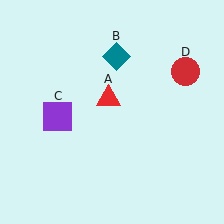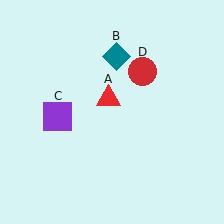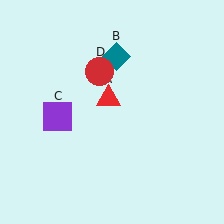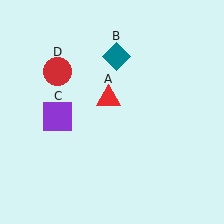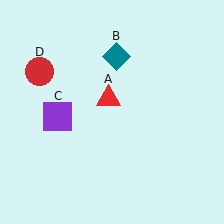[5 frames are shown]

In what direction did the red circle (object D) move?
The red circle (object D) moved left.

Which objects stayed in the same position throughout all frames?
Red triangle (object A) and teal diamond (object B) and purple square (object C) remained stationary.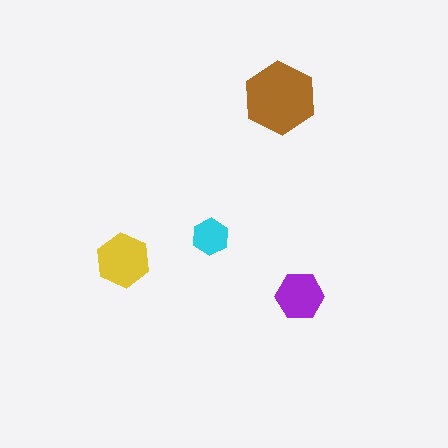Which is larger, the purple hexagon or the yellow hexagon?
The yellow one.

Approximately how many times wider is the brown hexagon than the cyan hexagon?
About 2 times wider.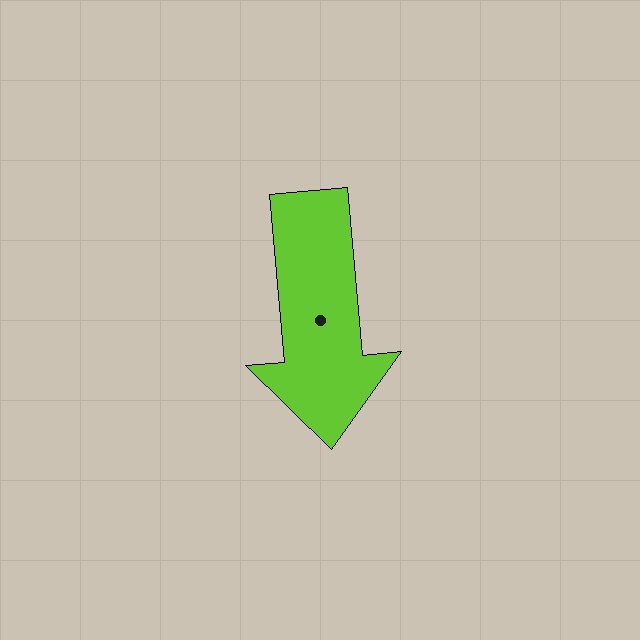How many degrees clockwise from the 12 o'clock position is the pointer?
Approximately 175 degrees.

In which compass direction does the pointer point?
South.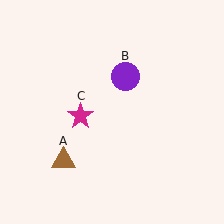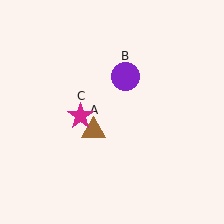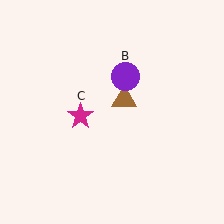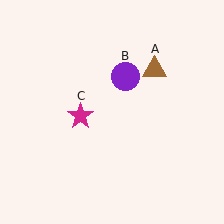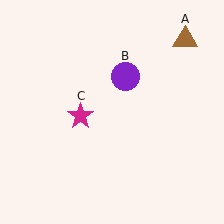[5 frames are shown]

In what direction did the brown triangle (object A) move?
The brown triangle (object A) moved up and to the right.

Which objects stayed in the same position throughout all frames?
Purple circle (object B) and magenta star (object C) remained stationary.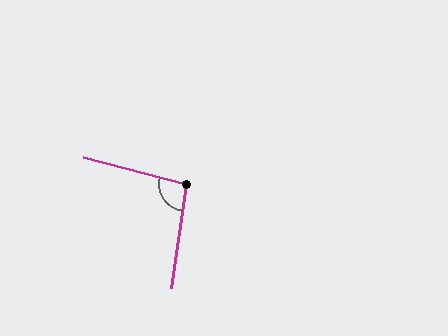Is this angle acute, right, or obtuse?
It is obtuse.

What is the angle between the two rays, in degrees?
Approximately 97 degrees.